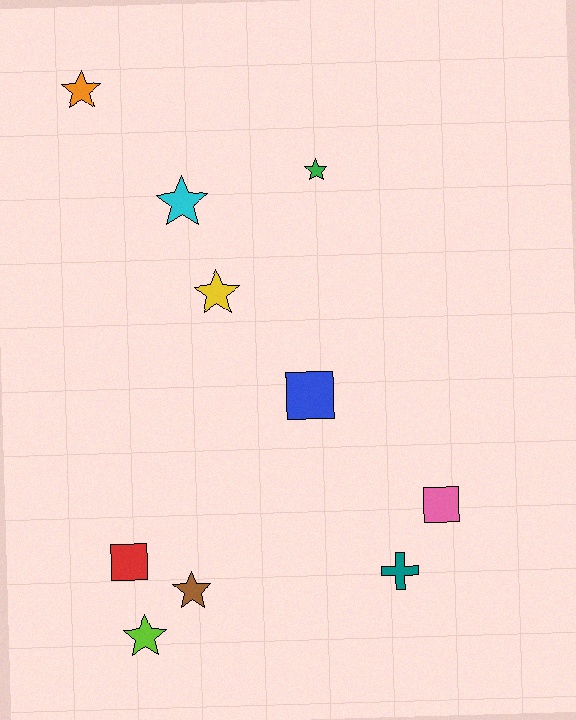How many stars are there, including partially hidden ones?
There are 6 stars.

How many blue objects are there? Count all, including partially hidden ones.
There is 1 blue object.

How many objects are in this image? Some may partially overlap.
There are 10 objects.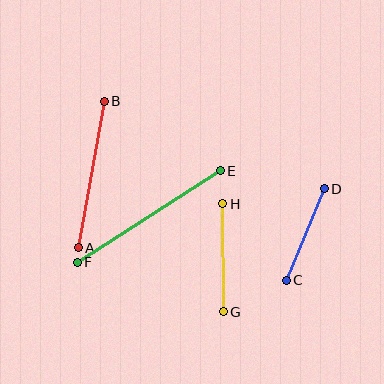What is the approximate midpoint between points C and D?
The midpoint is at approximately (305, 235) pixels.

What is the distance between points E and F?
The distance is approximately 170 pixels.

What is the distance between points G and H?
The distance is approximately 108 pixels.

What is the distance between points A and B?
The distance is approximately 149 pixels.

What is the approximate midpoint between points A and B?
The midpoint is at approximately (91, 175) pixels.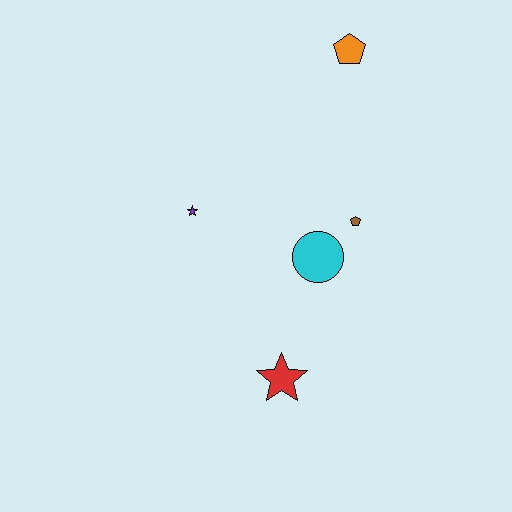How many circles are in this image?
There is 1 circle.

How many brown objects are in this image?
There is 1 brown object.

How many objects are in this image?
There are 5 objects.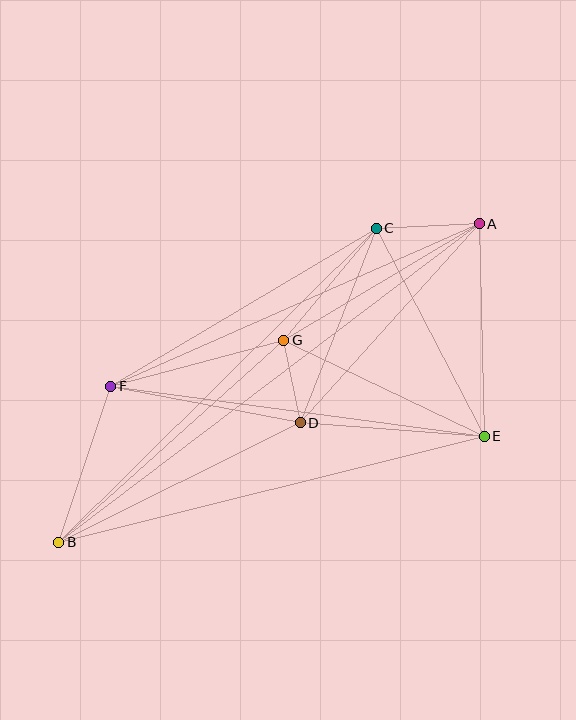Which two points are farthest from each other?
Points A and B are farthest from each other.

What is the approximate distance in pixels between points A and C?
The distance between A and C is approximately 103 pixels.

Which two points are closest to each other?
Points D and G are closest to each other.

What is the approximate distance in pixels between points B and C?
The distance between B and C is approximately 446 pixels.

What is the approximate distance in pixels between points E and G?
The distance between E and G is approximately 222 pixels.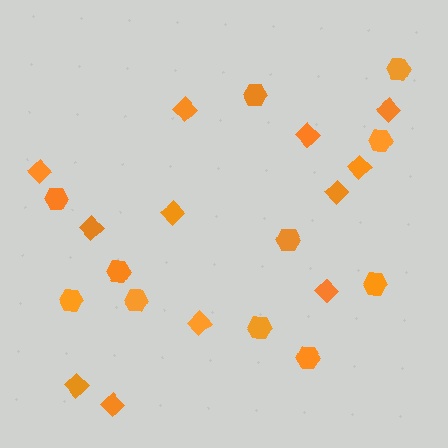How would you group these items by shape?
There are 2 groups: one group of hexagons (11) and one group of diamonds (12).